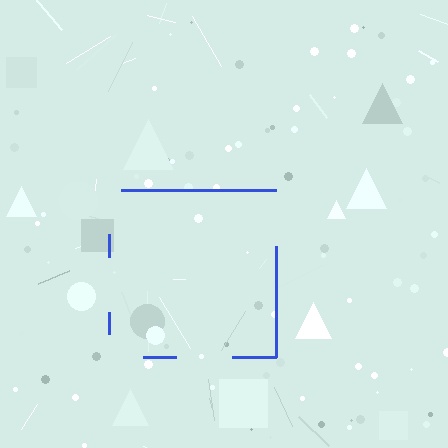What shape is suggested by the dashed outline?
The dashed outline suggests a square.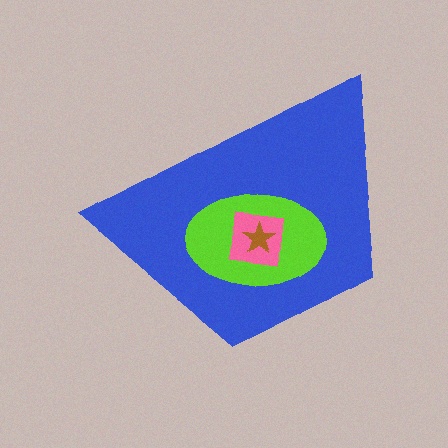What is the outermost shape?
The blue trapezoid.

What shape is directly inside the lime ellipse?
The pink square.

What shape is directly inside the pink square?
The brown star.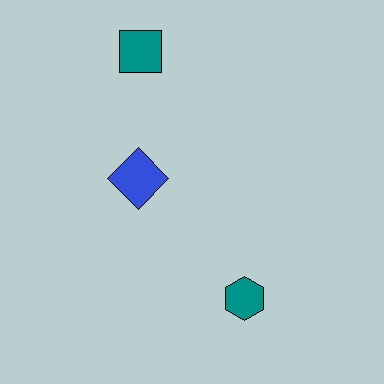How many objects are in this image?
There are 3 objects.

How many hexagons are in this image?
There is 1 hexagon.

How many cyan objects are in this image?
There are no cyan objects.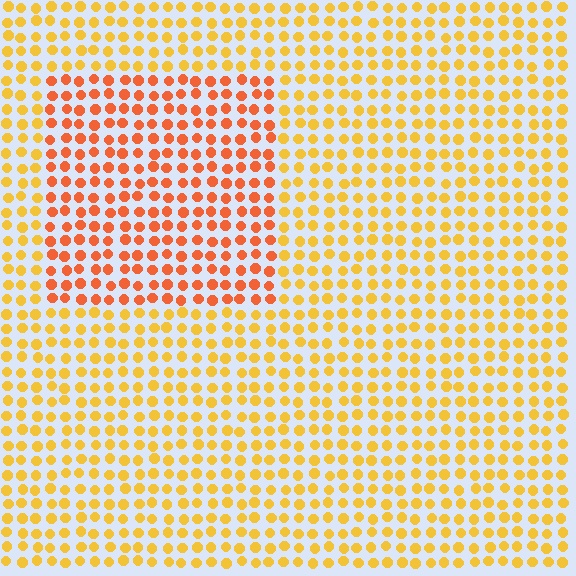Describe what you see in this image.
The image is filled with small yellow elements in a uniform arrangement. A rectangle-shaped region is visible where the elements are tinted to a slightly different hue, forming a subtle color boundary.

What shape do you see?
I see a rectangle.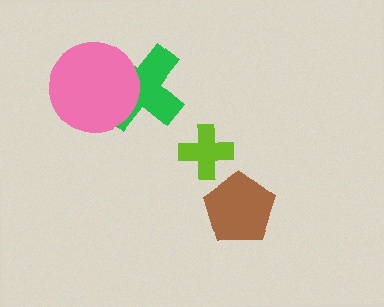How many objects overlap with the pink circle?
1 object overlaps with the pink circle.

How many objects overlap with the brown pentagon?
0 objects overlap with the brown pentagon.